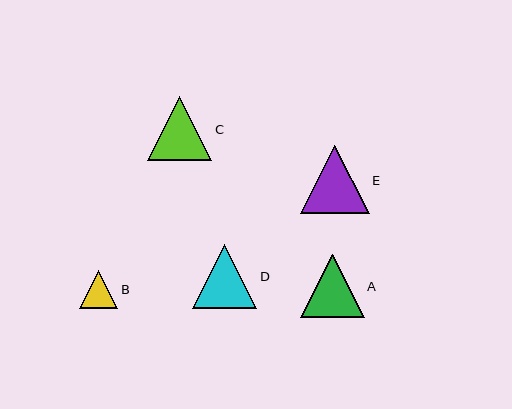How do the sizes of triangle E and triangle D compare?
Triangle E and triangle D are approximately the same size.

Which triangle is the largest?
Triangle E is the largest with a size of approximately 69 pixels.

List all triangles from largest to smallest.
From largest to smallest: E, C, D, A, B.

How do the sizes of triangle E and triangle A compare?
Triangle E and triangle A are approximately the same size.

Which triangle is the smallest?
Triangle B is the smallest with a size of approximately 38 pixels.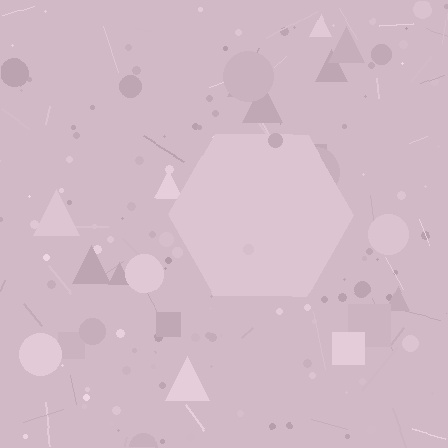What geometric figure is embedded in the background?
A hexagon is embedded in the background.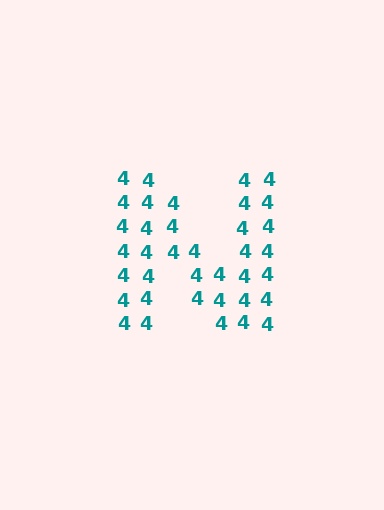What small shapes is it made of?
It is made of small digit 4's.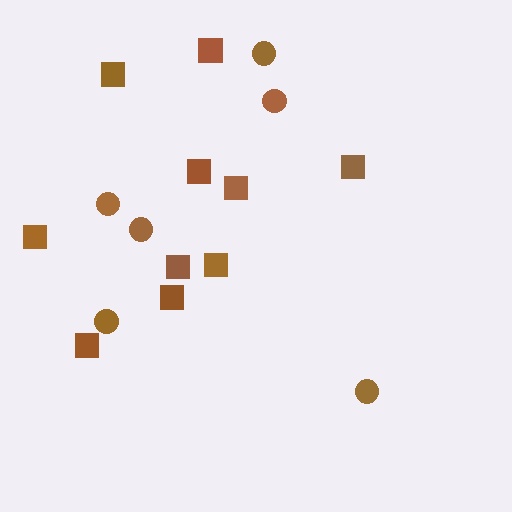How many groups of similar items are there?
There are 2 groups: one group of squares (10) and one group of circles (6).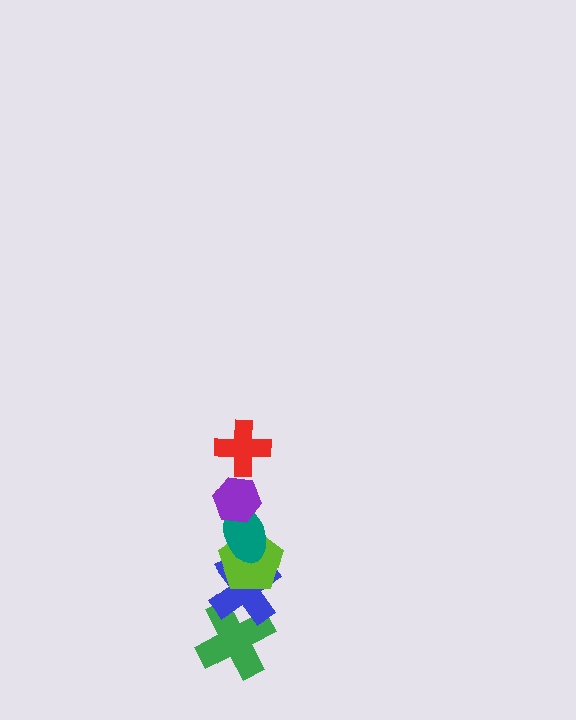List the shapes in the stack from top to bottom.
From top to bottom: the red cross, the purple hexagon, the teal ellipse, the lime pentagon, the blue cross, the green cross.